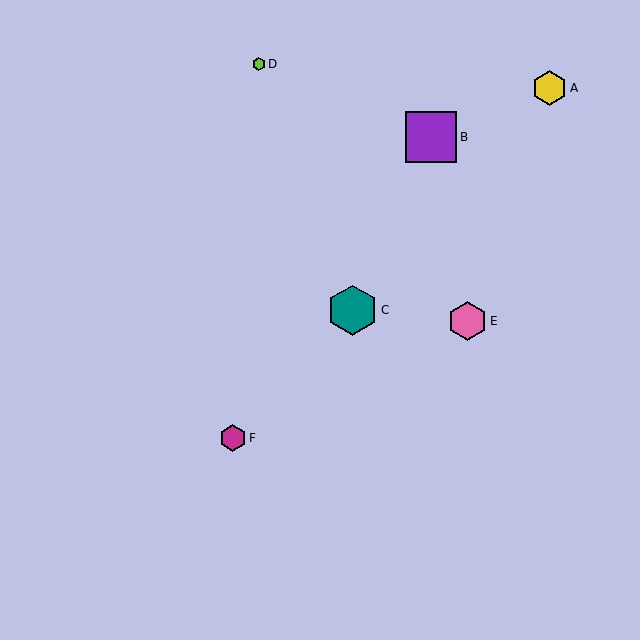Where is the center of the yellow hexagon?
The center of the yellow hexagon is at (550, 88).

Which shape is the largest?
The purple square (labeled B) is the largest.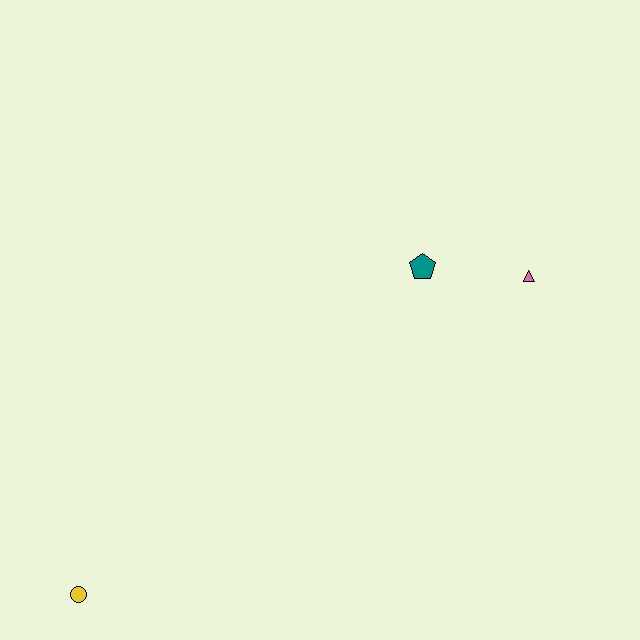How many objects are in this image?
There are 3 objects.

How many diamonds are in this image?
There are no diamonds.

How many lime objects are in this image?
There are no lime objects.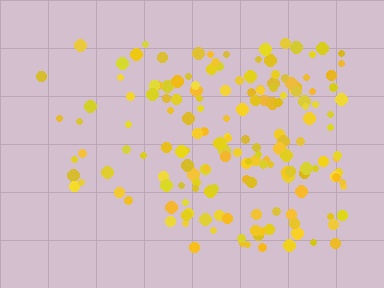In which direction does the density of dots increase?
From left to right, with the right side densest.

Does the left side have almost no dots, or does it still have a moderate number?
Still a moderate number, just noticeably fewer than the right.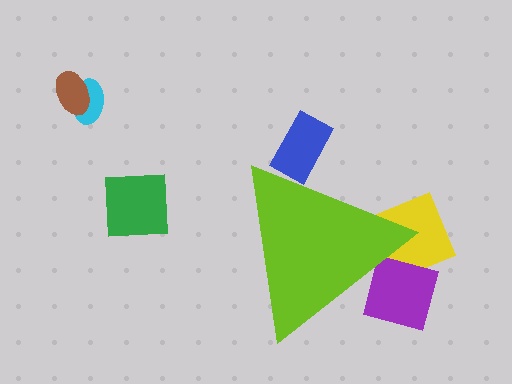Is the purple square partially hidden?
Yes, the purple square is partially hidden behind the lime triangle.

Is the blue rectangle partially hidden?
Yes, the blue rectangle is partially hidden behind the lime triangle.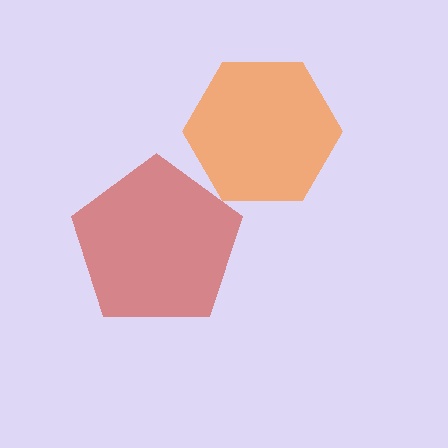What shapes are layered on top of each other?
The layered shapes are: an orange hexagon, a red pentagon.